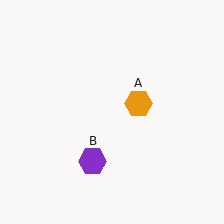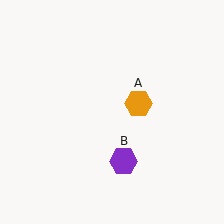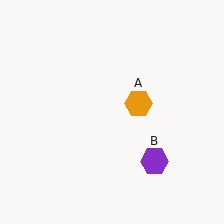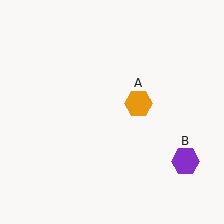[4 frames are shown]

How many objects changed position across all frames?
1 object changed position: purple hexagon (object B).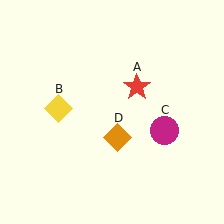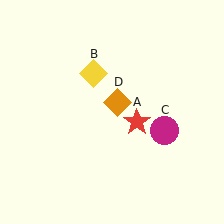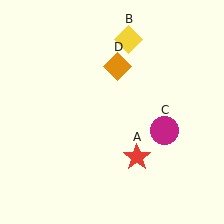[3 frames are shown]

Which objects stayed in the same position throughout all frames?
Magenta circle (object C) remained stationary.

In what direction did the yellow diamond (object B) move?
The yellow diamond (object B) moved up and to the right.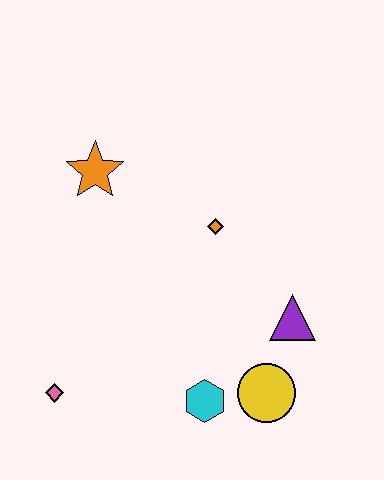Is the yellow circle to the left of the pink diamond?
No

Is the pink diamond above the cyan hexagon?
Yes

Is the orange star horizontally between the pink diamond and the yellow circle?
Yes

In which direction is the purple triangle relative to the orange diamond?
The purple triangle is below the orange diamond.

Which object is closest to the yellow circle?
The cyan hexagon is closest to the yellow circle.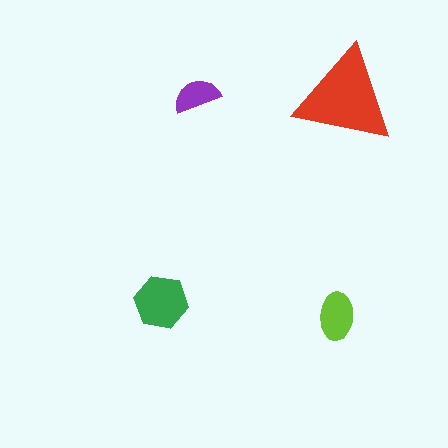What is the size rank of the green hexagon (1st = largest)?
2nd.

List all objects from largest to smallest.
The red triangle, the green hexagon, the lime ellipse, the purple semicircle.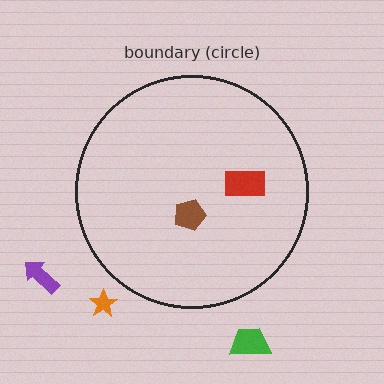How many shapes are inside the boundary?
2 inside, 3 outside.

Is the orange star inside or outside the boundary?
Outside.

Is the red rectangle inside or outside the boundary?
Inside.